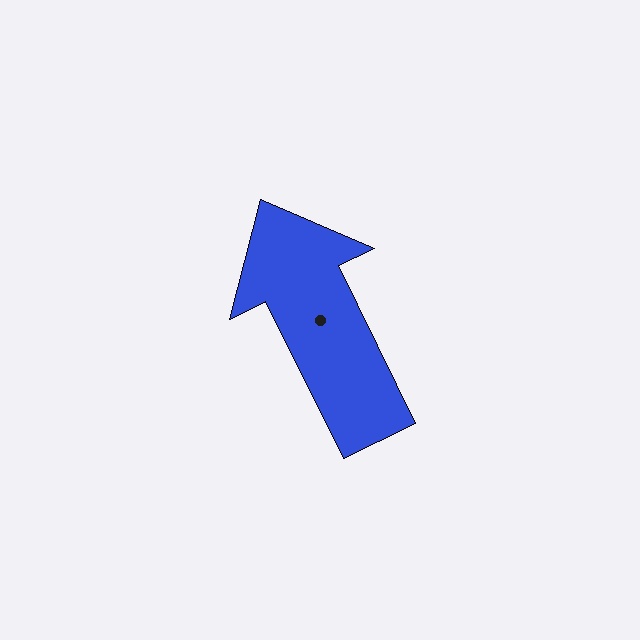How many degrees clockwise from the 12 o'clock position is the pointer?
Approximately 334 degrees.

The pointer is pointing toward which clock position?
Roughly 11 o'clock.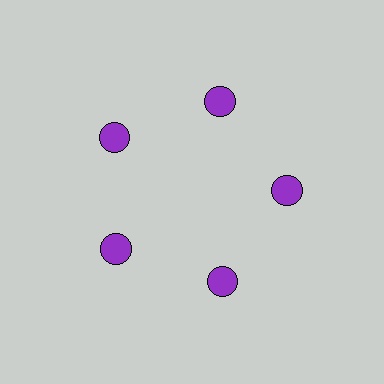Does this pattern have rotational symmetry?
Yes, this pattern has 5-fold rotational symmetry. It looks the same after rotating 72 degrees around the center.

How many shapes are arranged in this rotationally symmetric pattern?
There are 5 shapes, arranged in 5 groups of 1.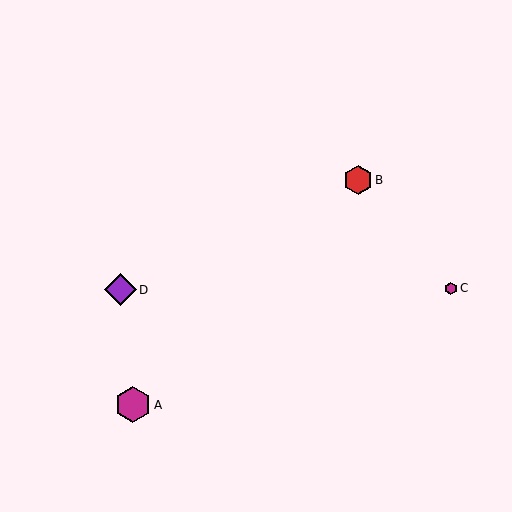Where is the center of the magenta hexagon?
The center of the magenta hexagon is at (133, 405).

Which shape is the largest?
The magenta hexagon (labeled A) is the largest.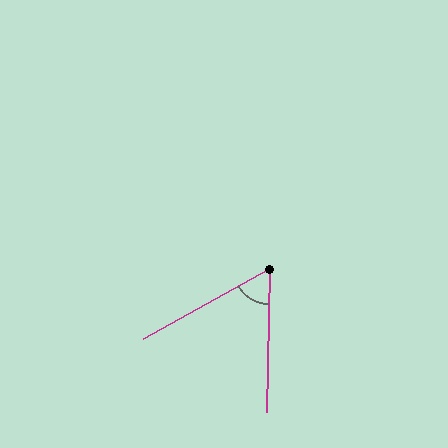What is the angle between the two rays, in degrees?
Approximately 60 degrees.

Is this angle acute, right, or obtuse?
It is acute.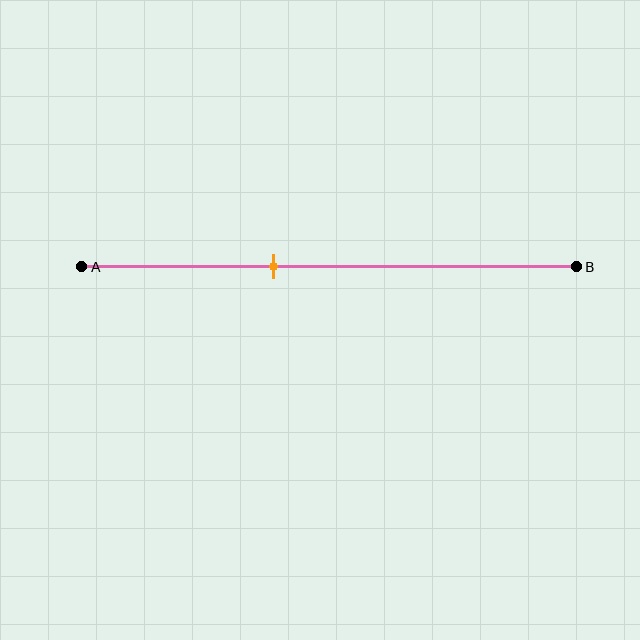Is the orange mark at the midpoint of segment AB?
No, the mark is at about 40% from A, not at the 50% midpoint.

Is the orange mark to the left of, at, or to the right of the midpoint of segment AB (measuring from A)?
The orange mark is to the left of the midpoint of segment AB.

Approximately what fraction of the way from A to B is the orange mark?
The orange mark is approximately 40% of the way from A to B.